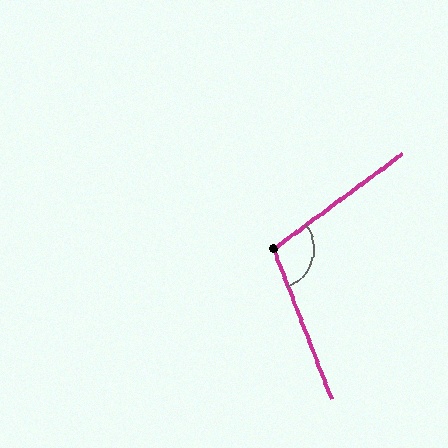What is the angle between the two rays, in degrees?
Approximately 105 degrees.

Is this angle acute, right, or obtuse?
It is obtuse.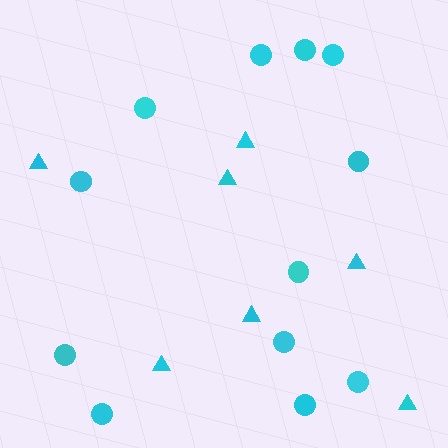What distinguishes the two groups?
There are 2 groups: one group of circles (12) and one group of triangles (7).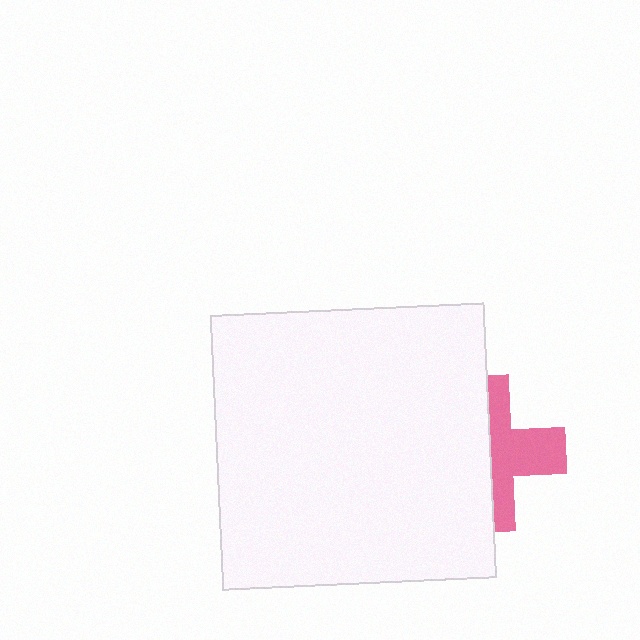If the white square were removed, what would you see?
You would see the complete pink cross.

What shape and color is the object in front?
The object in front is a white square.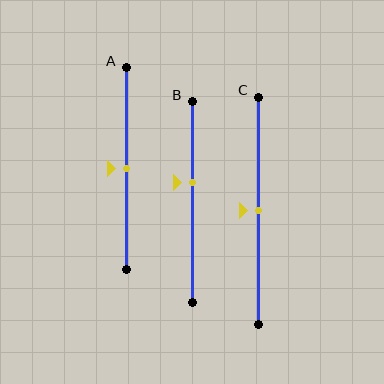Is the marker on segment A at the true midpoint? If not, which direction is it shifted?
Yes, the marker on segment A is at the true midpoint.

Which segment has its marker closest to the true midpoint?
Segment A has its marker closest to the true midpoint.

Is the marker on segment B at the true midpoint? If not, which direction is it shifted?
No, the marker on segment B is shifted upward by about 10% of the segment length.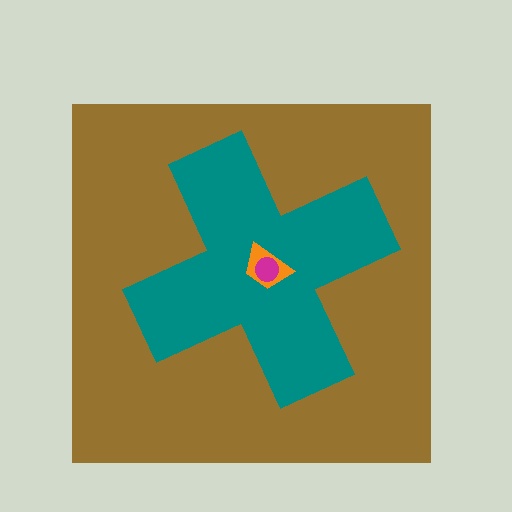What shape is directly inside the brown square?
The teal cross.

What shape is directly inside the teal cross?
The orange trapezoid.